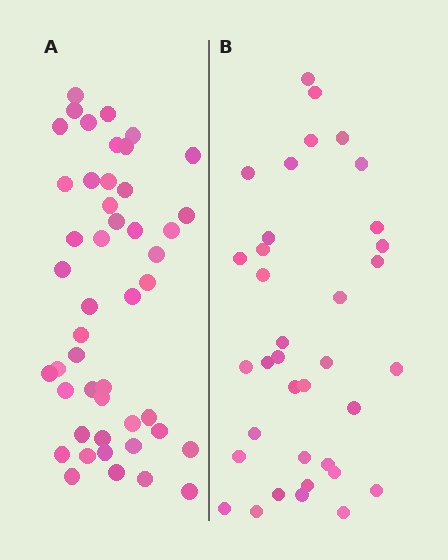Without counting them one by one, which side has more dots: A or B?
Region A (the left region) has more dots.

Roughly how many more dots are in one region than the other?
Region A has roughly 12 or so more dots than region B.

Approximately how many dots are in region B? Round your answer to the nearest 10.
About 40 dots. (The exact count is 36, which rounds to 40.)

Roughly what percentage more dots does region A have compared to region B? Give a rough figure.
About 30% more.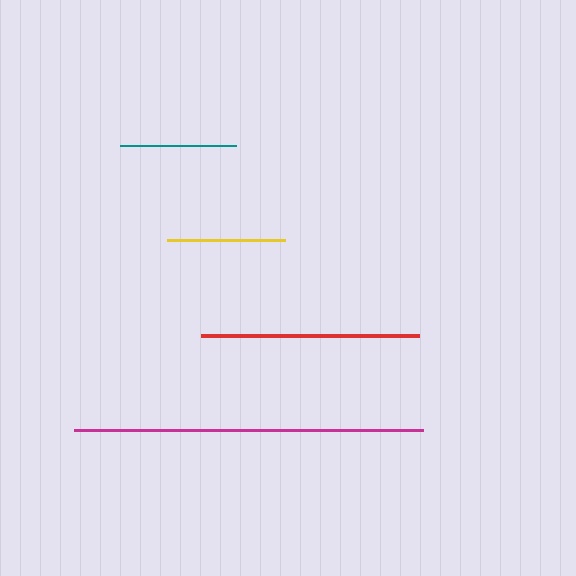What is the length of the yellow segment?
The yellow segment is approximately 119 pixels long.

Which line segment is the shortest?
The teal line is the shortest at approximately 116 pixels.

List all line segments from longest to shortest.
From longest to shortest: magenta, red, yellow, teal.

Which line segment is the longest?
The magenta line is the longest at approximately 349 pixels.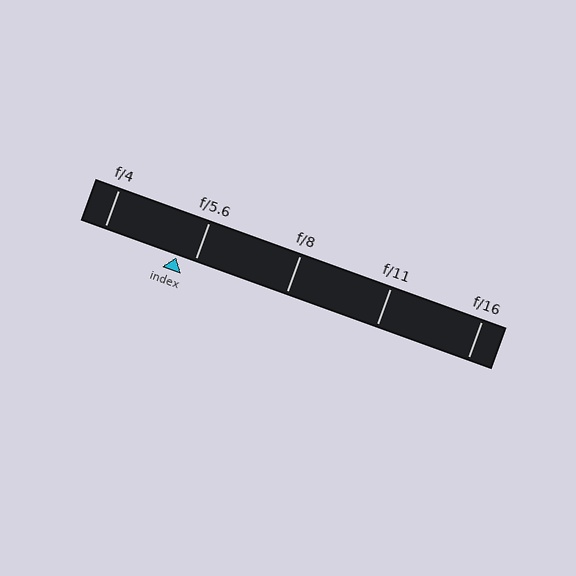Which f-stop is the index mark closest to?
The index mark is closest to f/5.6.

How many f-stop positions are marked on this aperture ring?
There are 5 f-stop positions marked.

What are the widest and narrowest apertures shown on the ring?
The widest aperture shown is f/4 and the narrowest is f/16.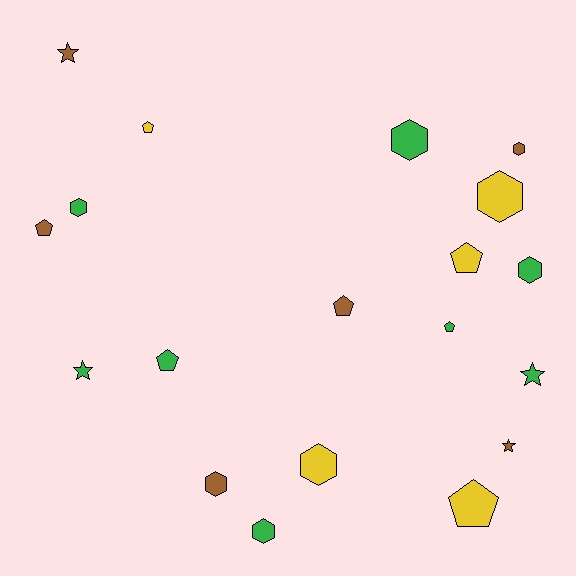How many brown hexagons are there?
There are 2 brown hexagons.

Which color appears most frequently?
Green, with 8 objects.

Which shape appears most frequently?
Hexagon, with 8 objects.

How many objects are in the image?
There are 19 objects.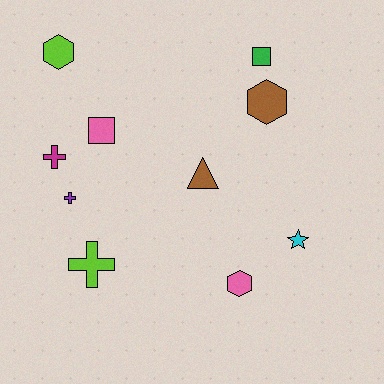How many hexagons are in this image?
There are 3 hexagons.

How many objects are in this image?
There are 10 objects.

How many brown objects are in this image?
There are 2 brown objects.